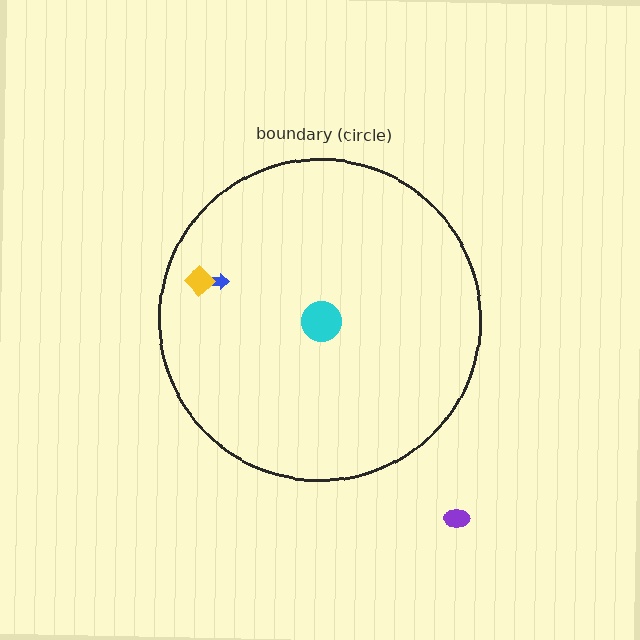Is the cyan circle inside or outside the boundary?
Inside.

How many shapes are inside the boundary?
3 inside, 1 outside.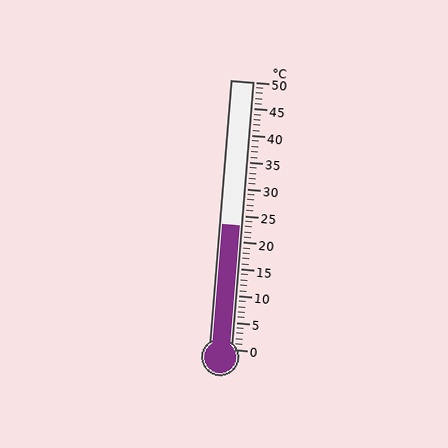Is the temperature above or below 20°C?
The temperature is above 20°C.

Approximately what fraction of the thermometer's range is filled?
The thermometer is filled to approximately 45% of its range.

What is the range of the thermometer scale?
The thermometer scale ranges from 0°C to 50°C.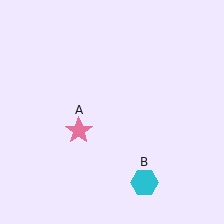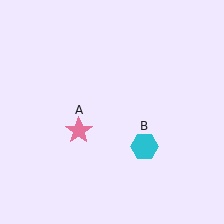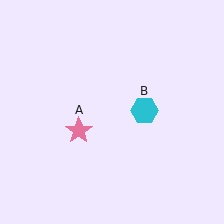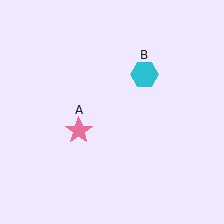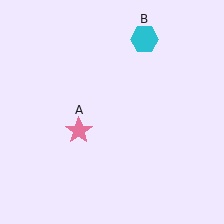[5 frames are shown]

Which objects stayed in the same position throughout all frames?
Pink star (object A) remained stationary.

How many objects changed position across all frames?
1 object changed position: cyan hexagon (object B).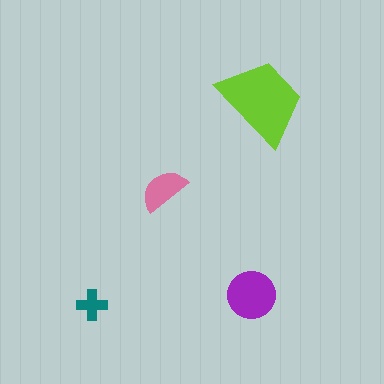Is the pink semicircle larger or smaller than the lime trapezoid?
Smaller.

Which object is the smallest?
The teal cross.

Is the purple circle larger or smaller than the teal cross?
Larger.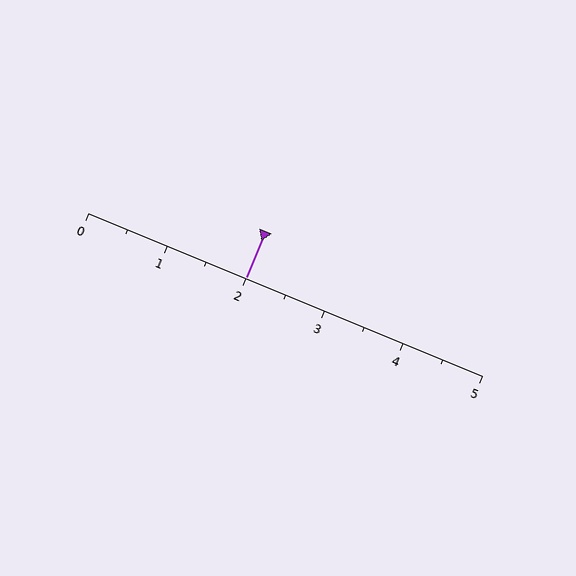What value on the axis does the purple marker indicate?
The marker indicates approximately 2.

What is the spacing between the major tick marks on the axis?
The major ticks are spaced 1 apart.